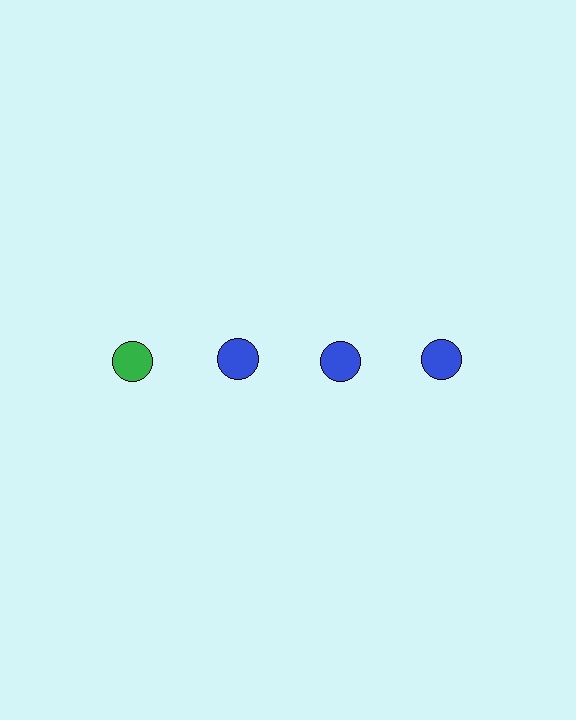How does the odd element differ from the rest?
It has a different color: green instead of blue.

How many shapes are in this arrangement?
There are 4 shapes arranged in a grid pattern.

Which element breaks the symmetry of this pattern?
The green circle in the top row, leftmost column breaks the symmetry. All other shapes are blue circles.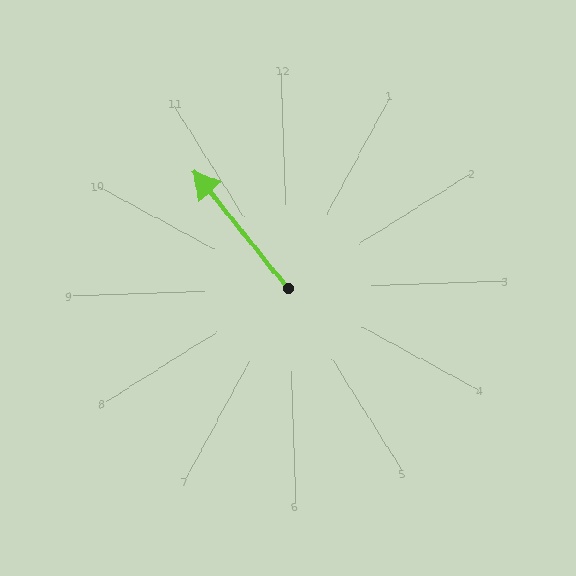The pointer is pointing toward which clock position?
Roughly 11 o'clock.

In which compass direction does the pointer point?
Northwest.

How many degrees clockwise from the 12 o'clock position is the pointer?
Approximately 323 degrees.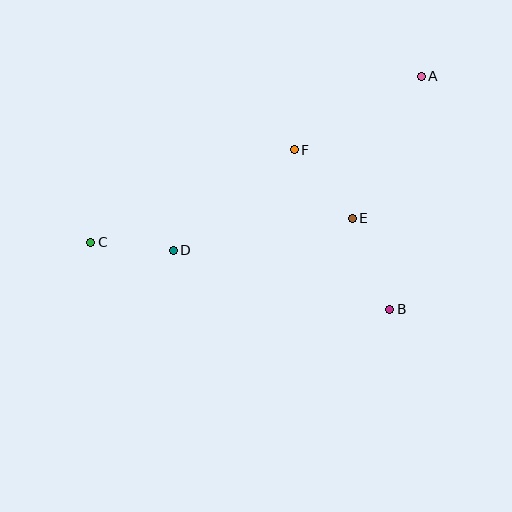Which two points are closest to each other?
Points C and D are closest to each other.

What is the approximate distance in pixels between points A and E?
The distance between A and E is approximately 158 pixels.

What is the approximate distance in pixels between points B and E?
The distance between B and E is approximately 99 pixels.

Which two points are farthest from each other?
Points A and C are farthest from each other.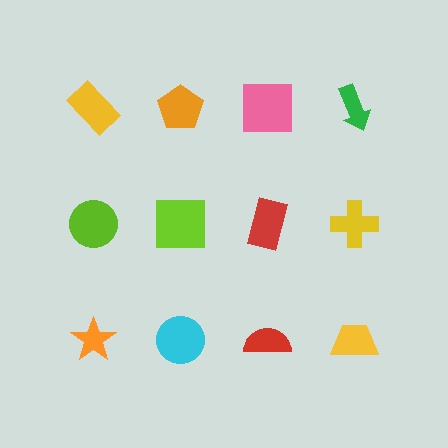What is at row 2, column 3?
A red rectangle.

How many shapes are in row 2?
4 shapes.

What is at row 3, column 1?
An orange star.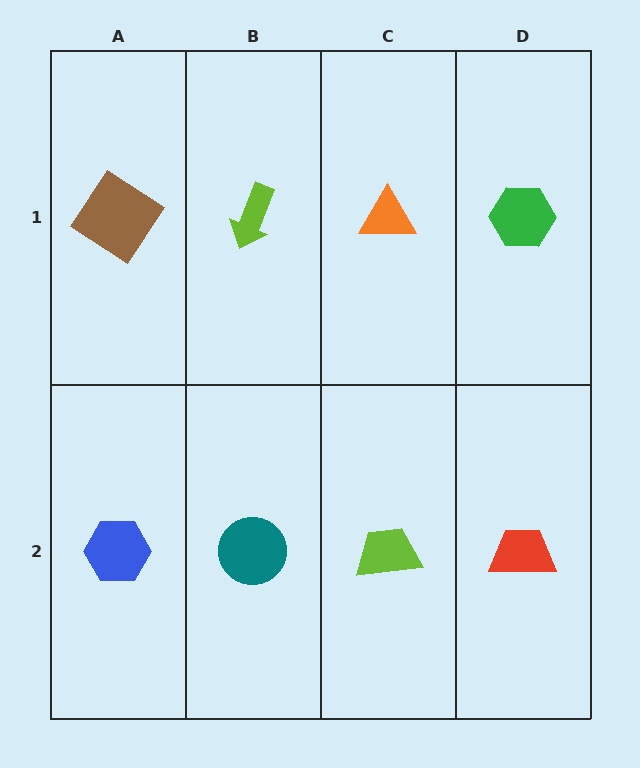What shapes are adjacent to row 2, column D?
A green hexagon (row 1, column D), a lime trapezoid (row 2, column C).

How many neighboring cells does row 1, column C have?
3.